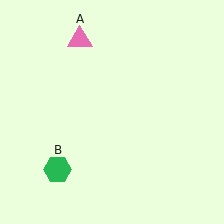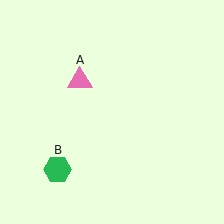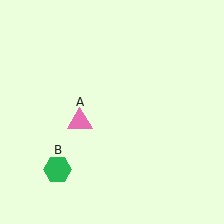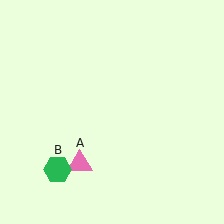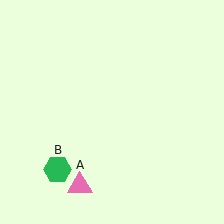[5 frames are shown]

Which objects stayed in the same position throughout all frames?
Green hexagon (object B) remained stationary.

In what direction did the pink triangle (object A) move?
The pink triangle (object A) moved down.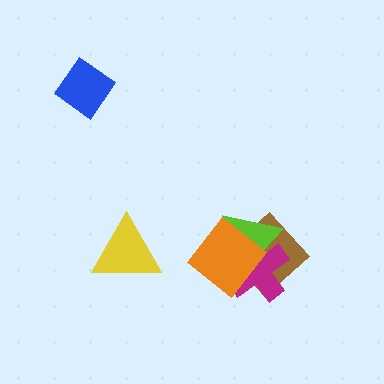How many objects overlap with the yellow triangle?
0 objects overlap with the yellow triangle.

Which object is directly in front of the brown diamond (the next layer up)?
The magenta cross is directly in front of the brown diamond.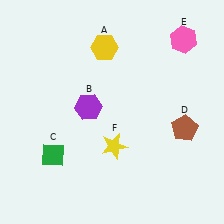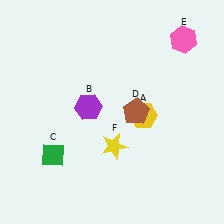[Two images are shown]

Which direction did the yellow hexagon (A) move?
The yellow hexagon (A) moved down.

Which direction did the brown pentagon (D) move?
The brown pentagon (D) moved left.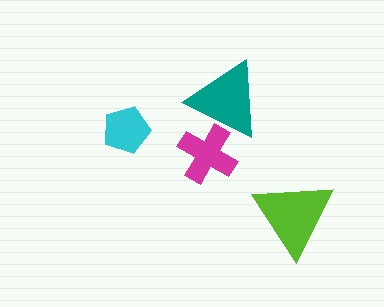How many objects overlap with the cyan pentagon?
0 objects overlap with the cyan pentagon.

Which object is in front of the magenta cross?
The teal triangle is in front of the magenta cross.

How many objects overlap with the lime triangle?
0 objects overlap with the lime triangle.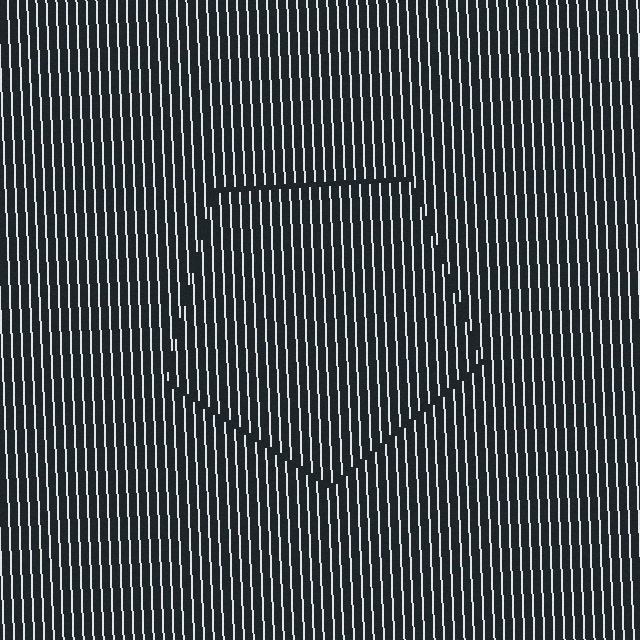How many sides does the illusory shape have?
5 sides — the line-ends trace a pentagon.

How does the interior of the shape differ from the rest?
The interior of the shape contains the same grating, shifted by half a period — the contour is defined by the phase discontinuity where line-ends from the inner and outer gratings abut.